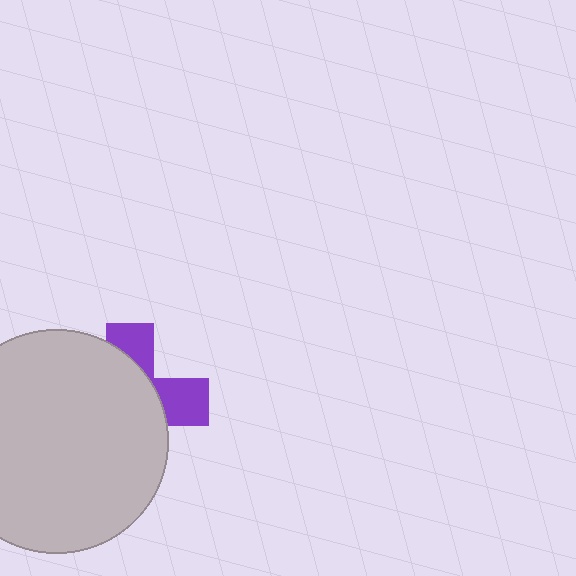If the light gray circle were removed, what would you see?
You would see the complete purple cross.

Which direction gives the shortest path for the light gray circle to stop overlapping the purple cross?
Moving left gives the shortest separation.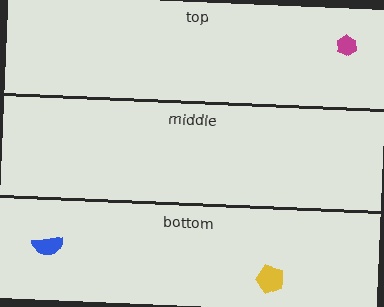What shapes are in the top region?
The magenta hexagon.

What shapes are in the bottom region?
The blue semicircle, the yellow pentagon.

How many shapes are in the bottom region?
2.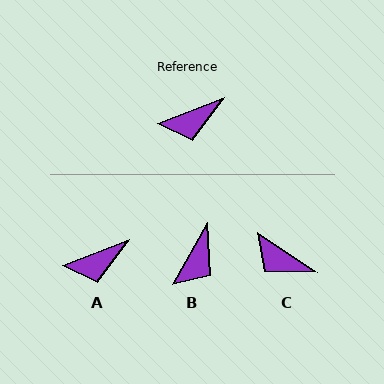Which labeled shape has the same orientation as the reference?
A.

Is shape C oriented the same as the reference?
No, it is off by about 54 degrees.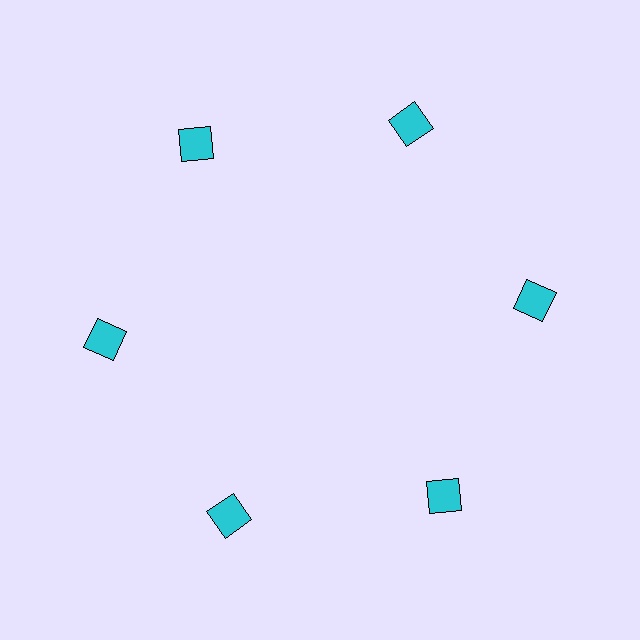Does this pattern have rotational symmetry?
Yes, this pattern has 6-fold rotational symmetry. It looks the same after rotating 60 degrees around the center.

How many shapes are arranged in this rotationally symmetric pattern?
There are 6 shapes, arranged in 6 groups of 1.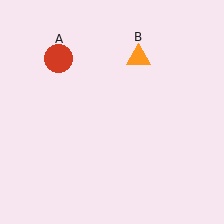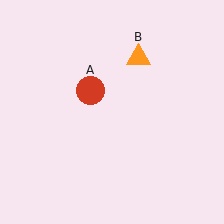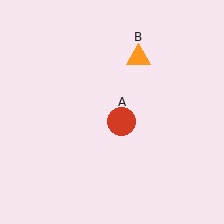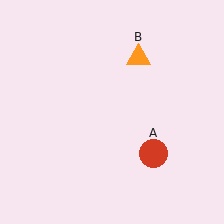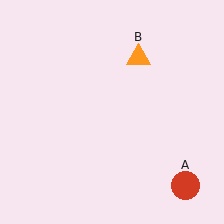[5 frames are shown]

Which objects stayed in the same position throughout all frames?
Orange triangle (object B) remained stationary.